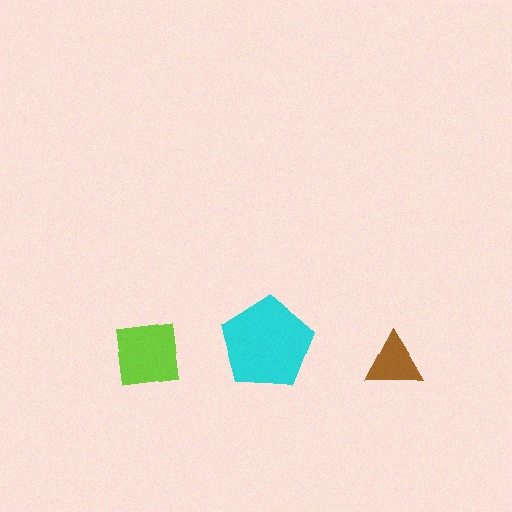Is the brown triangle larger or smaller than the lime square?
Smaller.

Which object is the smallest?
The brown triangle.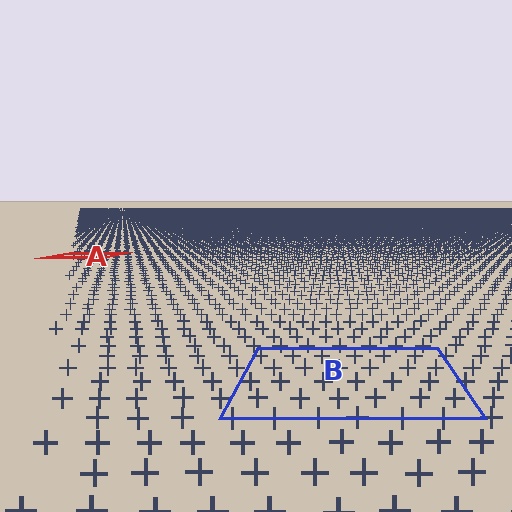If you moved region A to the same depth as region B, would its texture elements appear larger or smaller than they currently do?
They would appear larger. At a closer depth, the same texture elements are projected at a bigger on-screen size.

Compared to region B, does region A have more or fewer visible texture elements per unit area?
Region A has more texture elements per unit area — they are packed more densely because it is farther away.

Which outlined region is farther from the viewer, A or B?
Region A is farther from the viewer — the texture elements inside it appear smaller and more densely packed.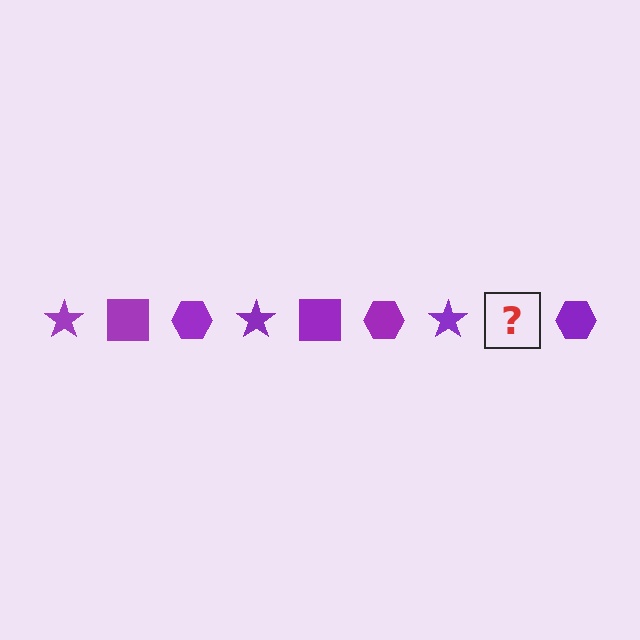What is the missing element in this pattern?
The missing element is a purple square.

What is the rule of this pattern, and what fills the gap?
The rule is that the pattern cycles through star, square, hexagon shapes in purple. The gap should be filled with a purple square.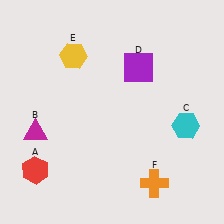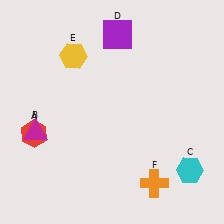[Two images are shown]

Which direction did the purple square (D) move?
The purple square (D) moved up.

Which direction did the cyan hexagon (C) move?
The cyan hexagon (C) moved down.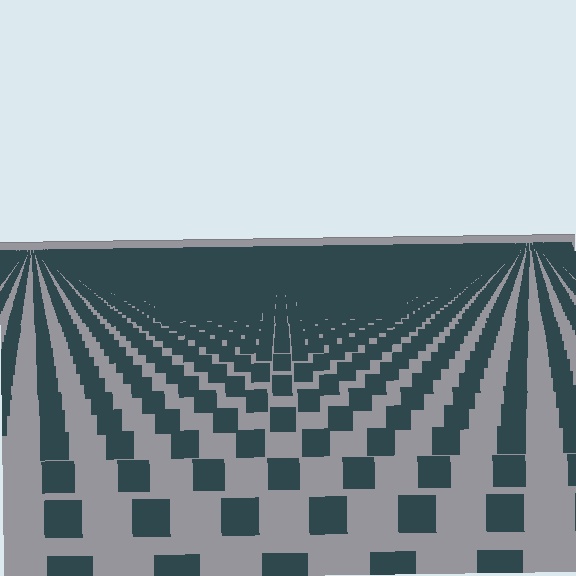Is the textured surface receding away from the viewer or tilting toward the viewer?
The surface is receding away from the viewer. Texture elements get smaller and denser toward the top.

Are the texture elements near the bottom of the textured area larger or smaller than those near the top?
Larger. Near the bottom, elements are closer to the viewer and appear at a bigger on-screen size.